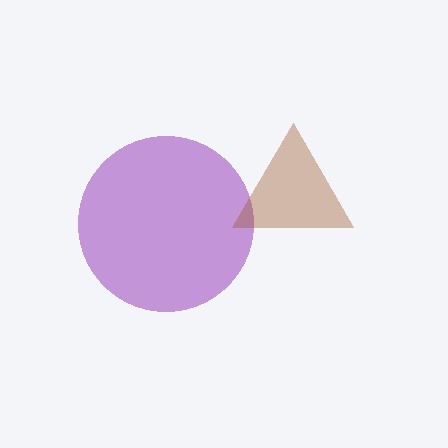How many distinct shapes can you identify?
There are 2 distinct shapes: a purple circle, a brown triangle.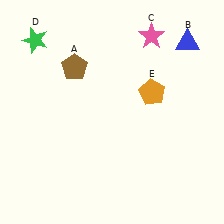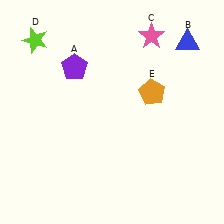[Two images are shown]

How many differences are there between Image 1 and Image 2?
There are 2 differences between the two images.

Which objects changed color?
A changed from brown to purple. D changed from green to lime.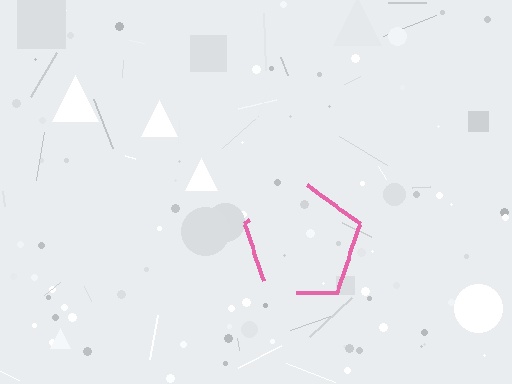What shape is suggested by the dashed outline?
The dashed outline suggests a pentagon.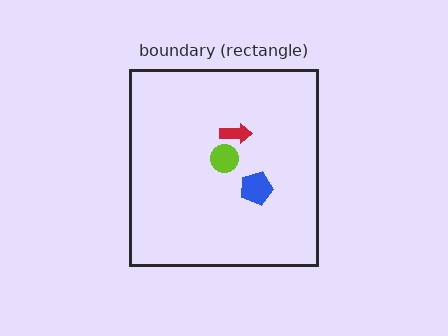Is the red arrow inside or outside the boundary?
Inside.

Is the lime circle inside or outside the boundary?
Inside.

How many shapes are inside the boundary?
3 inside, 0 outside.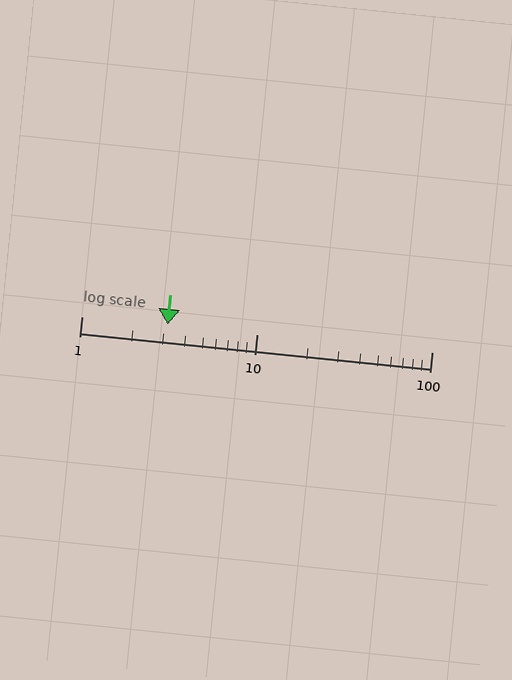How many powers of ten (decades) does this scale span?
The scale spans 2 decades, from 1 to 100.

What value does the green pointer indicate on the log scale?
The pointer indicates approximately 3.1.